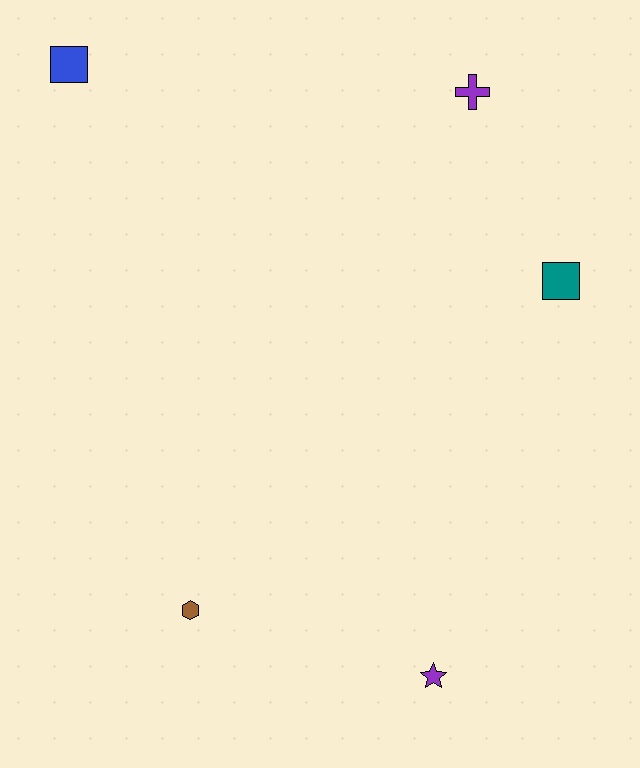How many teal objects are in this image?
There is 1 teal object.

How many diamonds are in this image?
There are no diamonds.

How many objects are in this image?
There are 5 objects.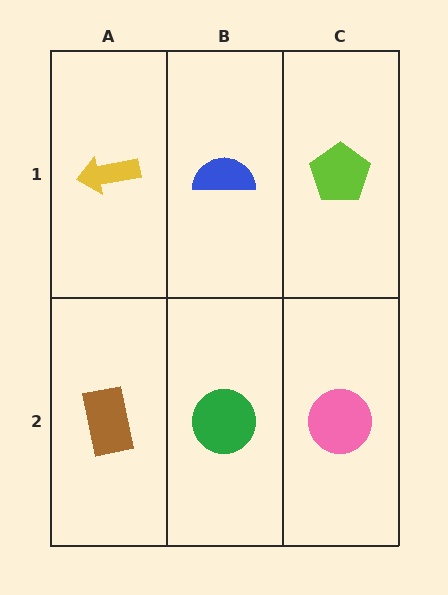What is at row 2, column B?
A green circle.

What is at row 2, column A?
A brown rectangle.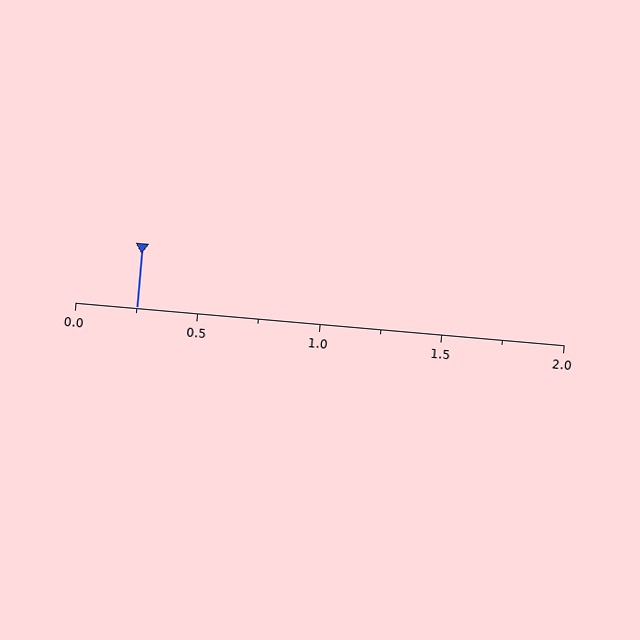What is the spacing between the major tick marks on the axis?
The major ticks are spaced 0.5 apart.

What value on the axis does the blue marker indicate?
The marker indicates approximately 0.25.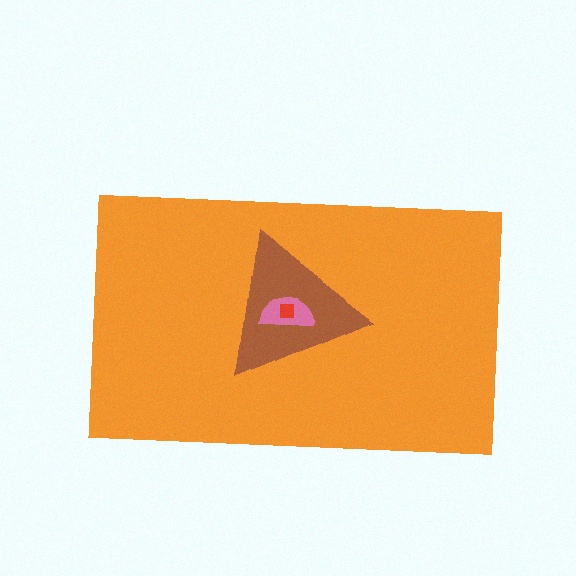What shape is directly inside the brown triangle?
The pink semicircle.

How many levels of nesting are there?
4.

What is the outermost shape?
The orange rectangle.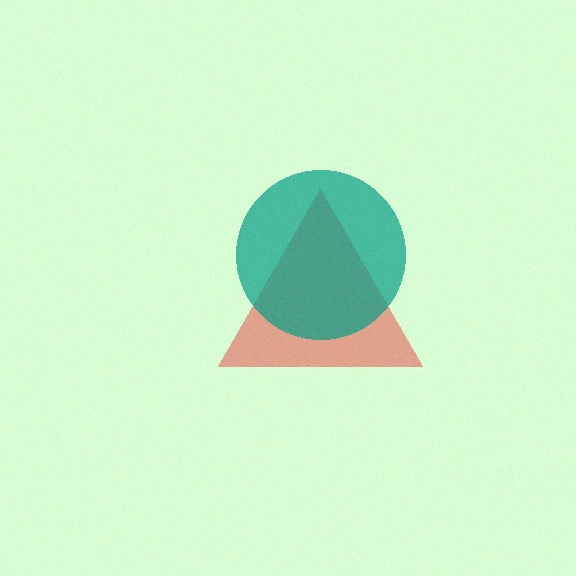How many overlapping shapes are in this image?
There are 2 overlapping shapes in the image.